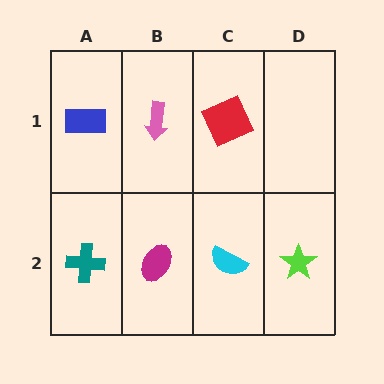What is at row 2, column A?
A teal cross.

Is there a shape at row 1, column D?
No, that cell is empty.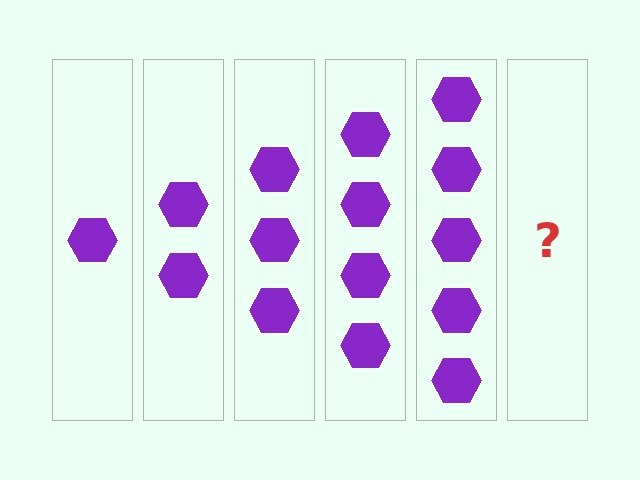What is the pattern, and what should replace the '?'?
The pattern is that each step adds one more hexagon. The '?' should be 6 hexagons.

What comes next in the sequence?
The next element should be 6 hexagons.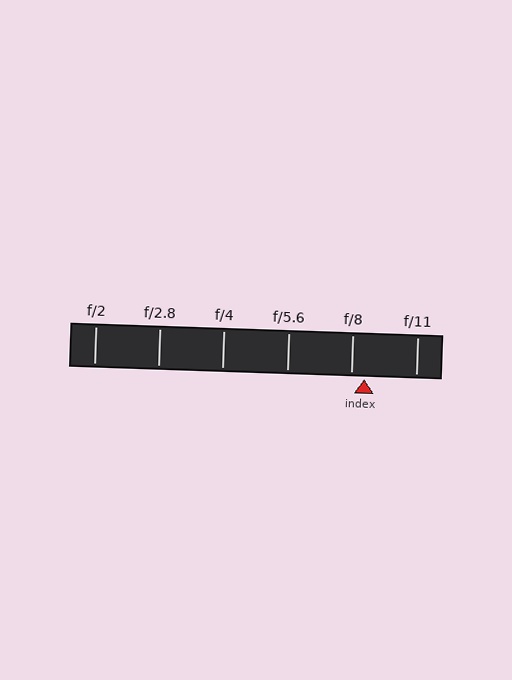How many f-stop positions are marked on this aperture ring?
There are 6 f-stop positions marked.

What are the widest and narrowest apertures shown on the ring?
The widest aperture shown is f/2 and the narrowest is f/11.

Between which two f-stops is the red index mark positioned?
The index mark is between f/8 and f/11.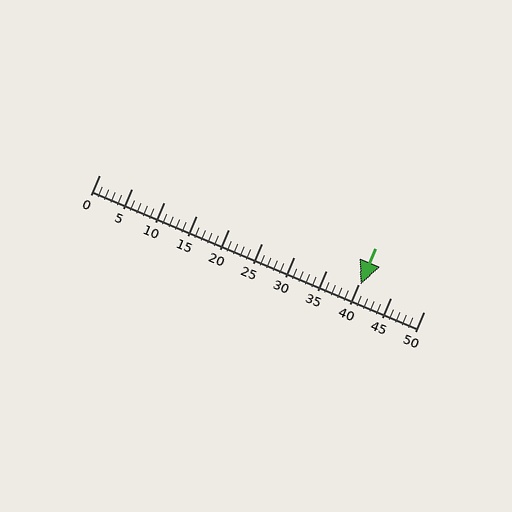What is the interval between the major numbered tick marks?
The major tick marks are spaced 5 units apart.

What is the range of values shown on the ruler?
The ruler shows values from 0 to 50.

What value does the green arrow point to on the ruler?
The green arrow points to approximately 40.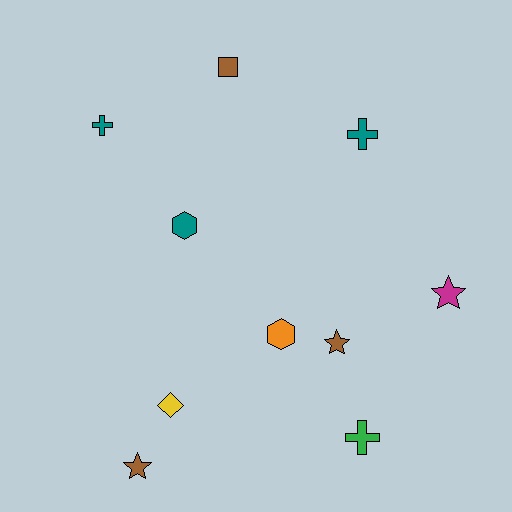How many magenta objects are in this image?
There is 1 magenta object.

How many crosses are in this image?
There are 3 crosses.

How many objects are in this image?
There are 10 objects.